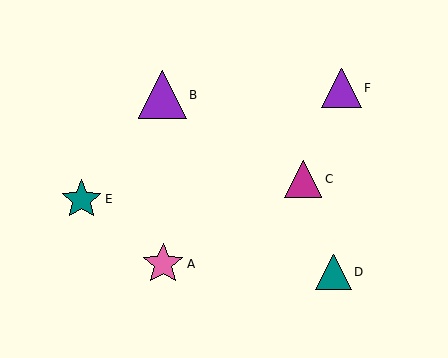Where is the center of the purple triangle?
The center of the purple triangle is at (163, 95).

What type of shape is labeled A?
Shape A is a pink star.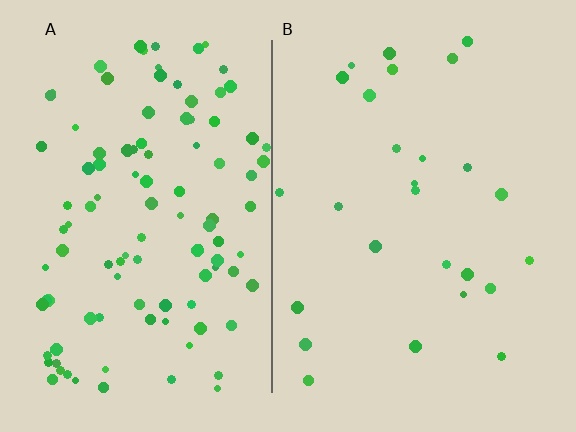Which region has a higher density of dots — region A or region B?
A (the left).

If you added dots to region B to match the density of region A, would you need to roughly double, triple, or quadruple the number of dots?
Approximately quadruple.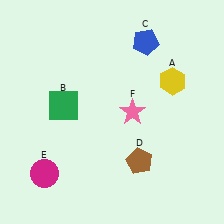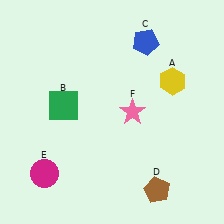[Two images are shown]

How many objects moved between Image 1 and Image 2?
1 object moved between the two images.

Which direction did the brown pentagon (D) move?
The brown pentagon (D) moved down.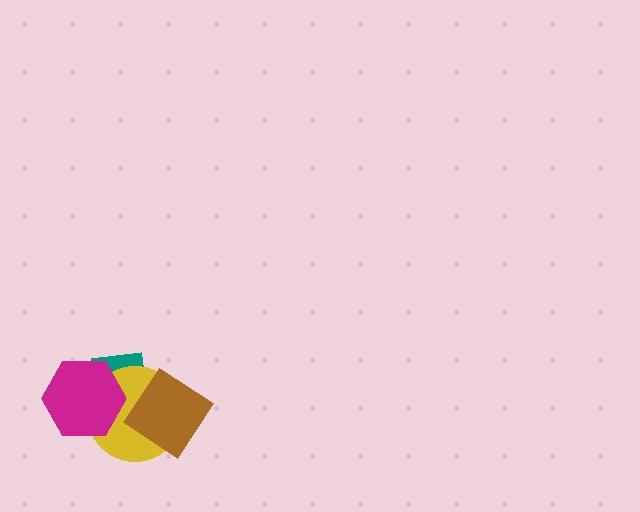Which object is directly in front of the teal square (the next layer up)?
The yellow circle is directly in front of the teal square.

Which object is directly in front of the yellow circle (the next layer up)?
The brown diamond is directly in front of the yellow circle.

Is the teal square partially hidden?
Yes, it is partially covered by another shape.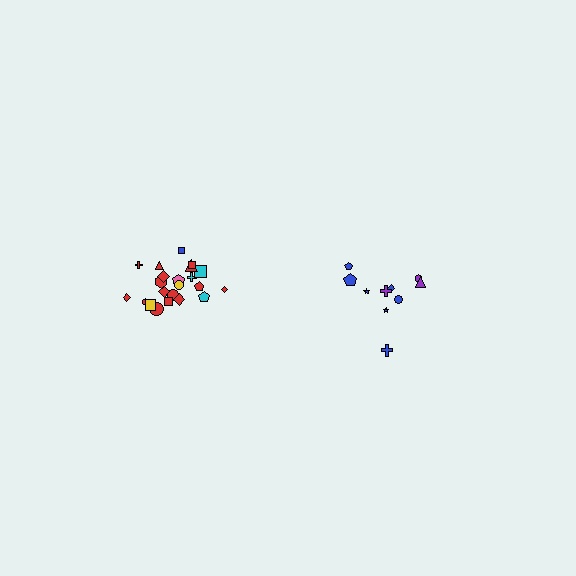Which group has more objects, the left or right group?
The left group.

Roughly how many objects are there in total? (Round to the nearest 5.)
Roughly 30 objects in total.